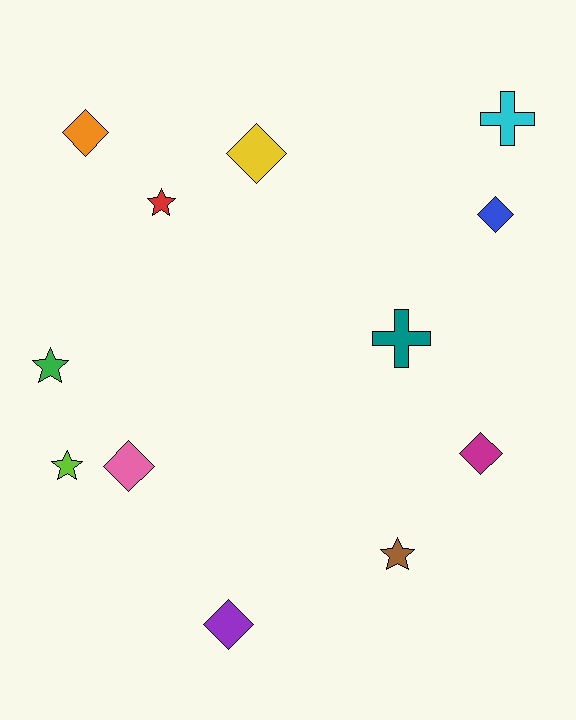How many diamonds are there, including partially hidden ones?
There are 6 diamonds.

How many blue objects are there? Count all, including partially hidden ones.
There is 1 blue object.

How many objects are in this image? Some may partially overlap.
There are 12 objects.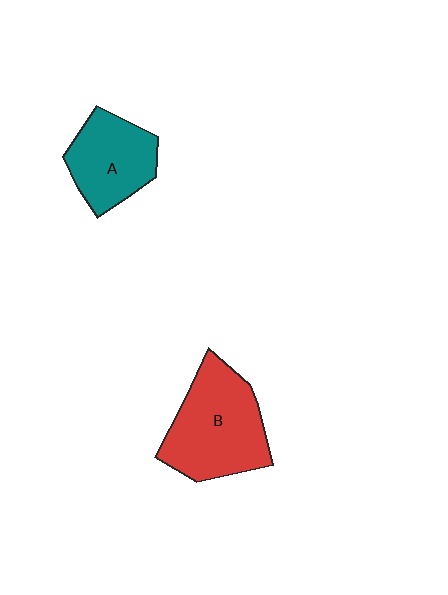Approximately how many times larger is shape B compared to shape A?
Approximately 1.4 times.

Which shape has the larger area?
Shape B (red).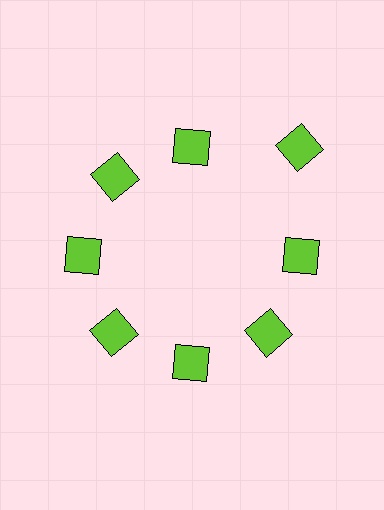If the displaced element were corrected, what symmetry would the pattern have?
It would have 8-fold rotational symmetry — the pattern would map onto itself every 45 degrees.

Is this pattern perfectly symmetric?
No. The 8 lime diamonds are arranged in a ring, but one element near the 2 o'clock position is pushed outward from the center, breaking the 8-fold rotational symmetry.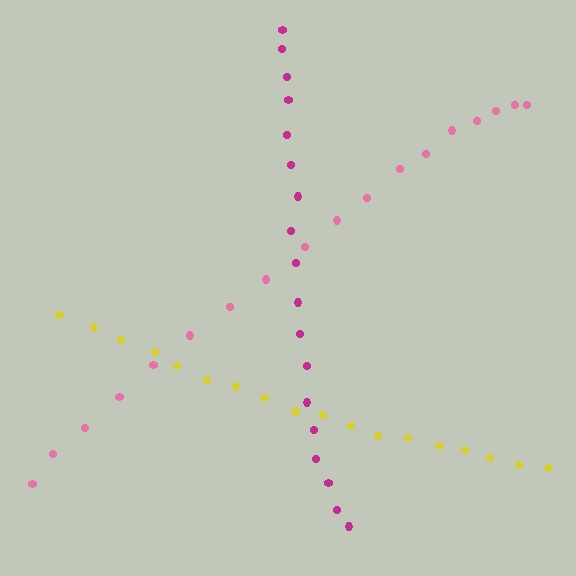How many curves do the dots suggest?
There are 3 distinct paths.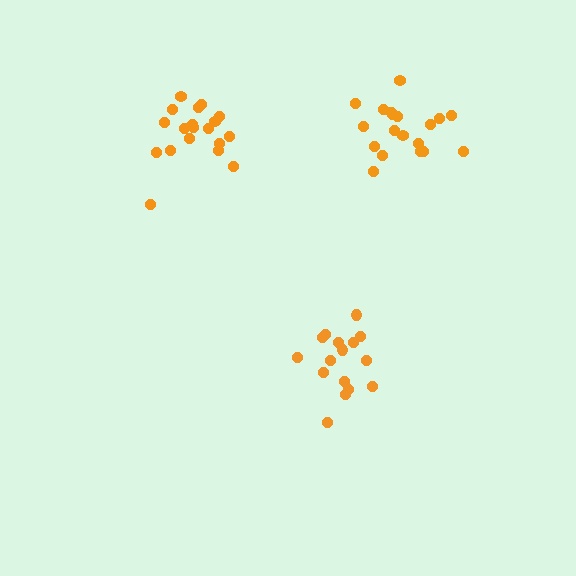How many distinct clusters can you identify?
There are 3 distinct clusters.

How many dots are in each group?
Group 1: 19 dots, Group 2: 19 dots, Group 3: 16 dots (54 total).